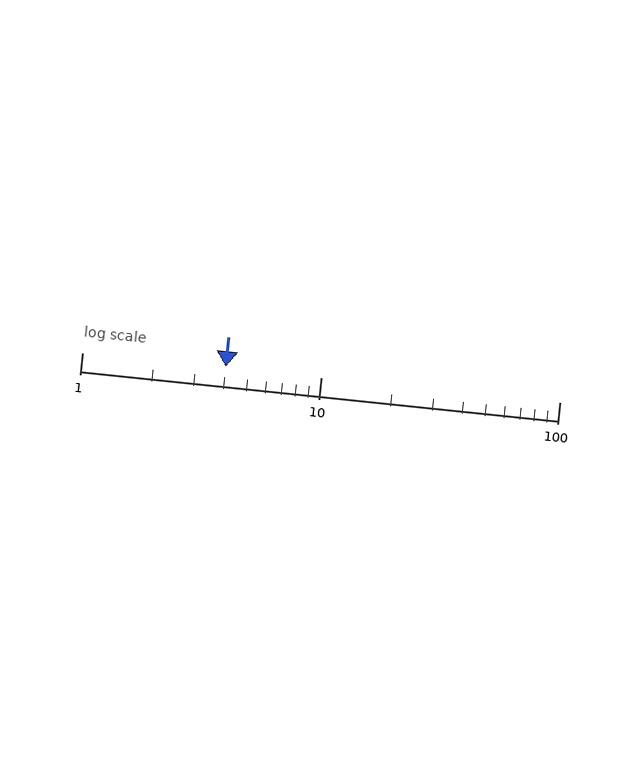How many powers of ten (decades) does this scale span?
The scale spans 2 decades, from 1 to 100.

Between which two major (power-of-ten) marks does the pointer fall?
The pointer is between 1 and 10.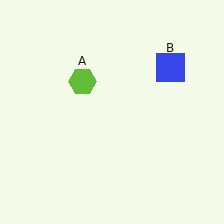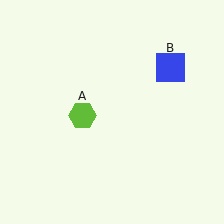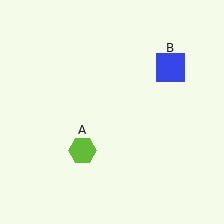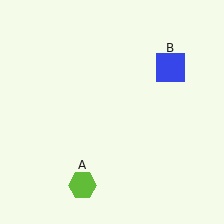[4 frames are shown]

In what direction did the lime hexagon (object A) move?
The lime hexagon (object A) moved down.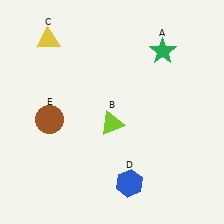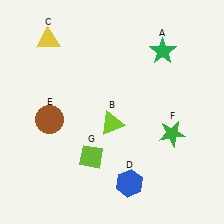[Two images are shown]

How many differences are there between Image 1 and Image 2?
There are 2 differences between the two images.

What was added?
A green star (F), a lime diamond (G) were added in Image 2.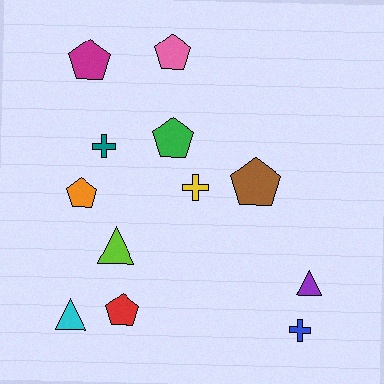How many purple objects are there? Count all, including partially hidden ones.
There is 1 purple object.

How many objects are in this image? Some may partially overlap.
There are 12 objects.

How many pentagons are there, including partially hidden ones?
There are 6 pentagons.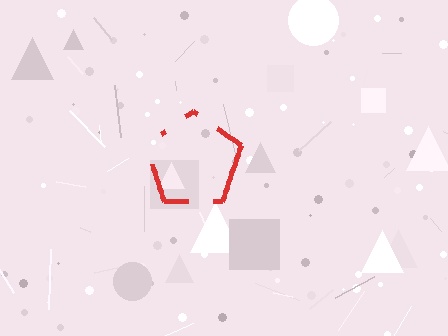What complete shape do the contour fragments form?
The contour fragments form a pentagon.